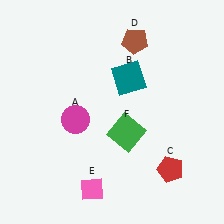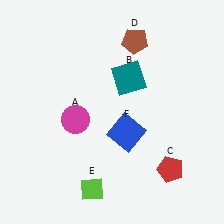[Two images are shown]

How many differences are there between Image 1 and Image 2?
There are 2 differences between the two images.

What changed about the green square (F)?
In Image 1, F is green. In Image 2, it changed to blue.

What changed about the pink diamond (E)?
In Image 1, E is pink. In Image 2, it changed to lime.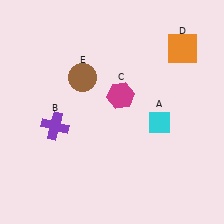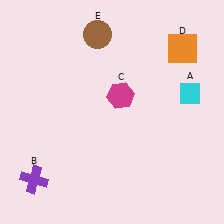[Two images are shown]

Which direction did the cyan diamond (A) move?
The cyan diamond (A) moved right.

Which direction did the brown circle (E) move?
The brown circle (E) moved up.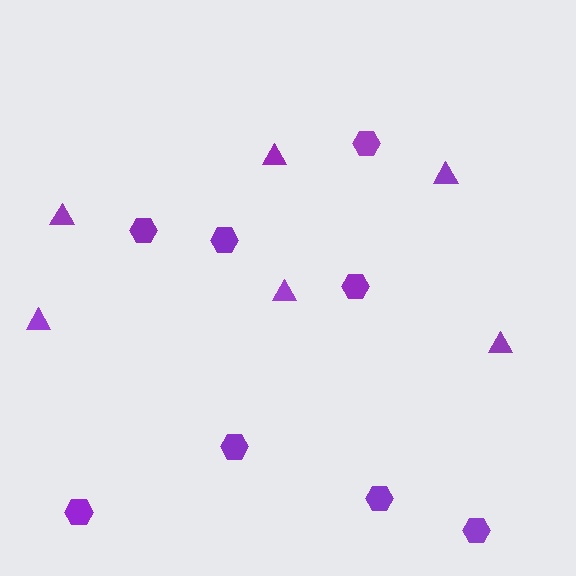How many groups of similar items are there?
There are 2 groups: one group of hexagons (8) and one group of triangles (6).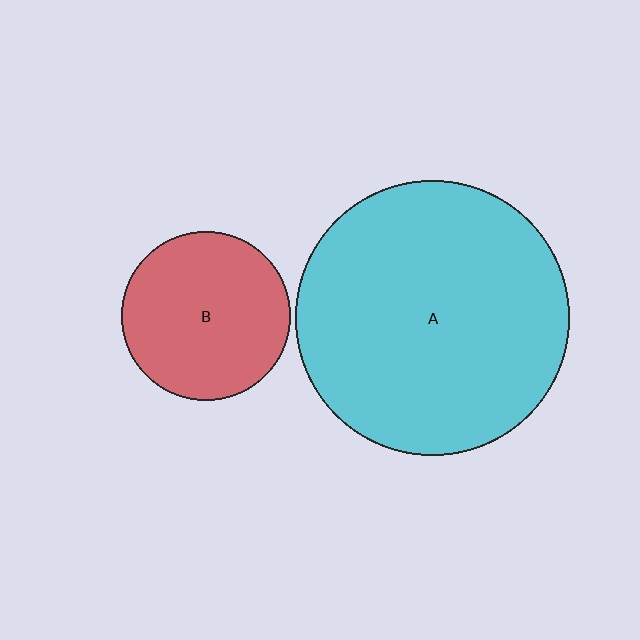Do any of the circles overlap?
No, none of the circles overlap.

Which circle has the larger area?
Circle A (cyan).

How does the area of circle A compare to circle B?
Approximately 2.6 times.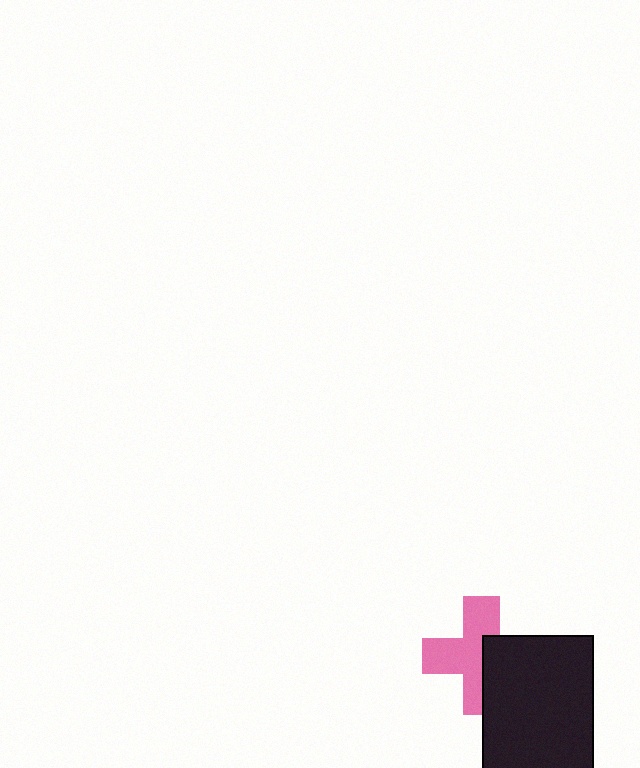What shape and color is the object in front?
The object in front is a black rectangle.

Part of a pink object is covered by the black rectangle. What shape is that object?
It is a cross.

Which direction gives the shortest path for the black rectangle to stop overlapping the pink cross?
Moving right gives the shortest separation.